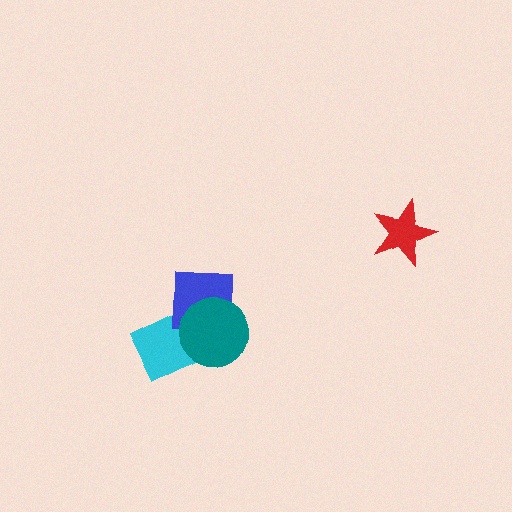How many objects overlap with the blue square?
2 objects overlap with the blue square.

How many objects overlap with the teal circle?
2 objects overlap with the teal circle.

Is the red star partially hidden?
No, no other shape covers it.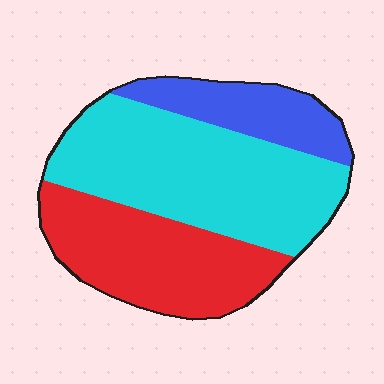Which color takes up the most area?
Cyan, at roughly 50%.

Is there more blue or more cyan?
Cyan.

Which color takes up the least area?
Blue, at roughly 20%.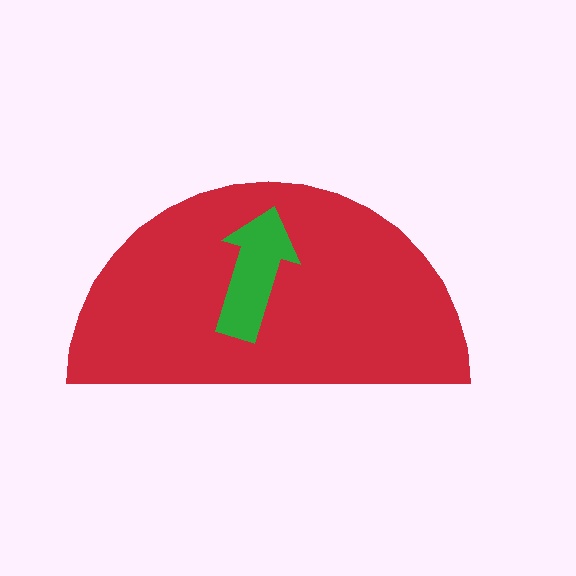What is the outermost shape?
The red semicircle.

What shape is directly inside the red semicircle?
The green arrow.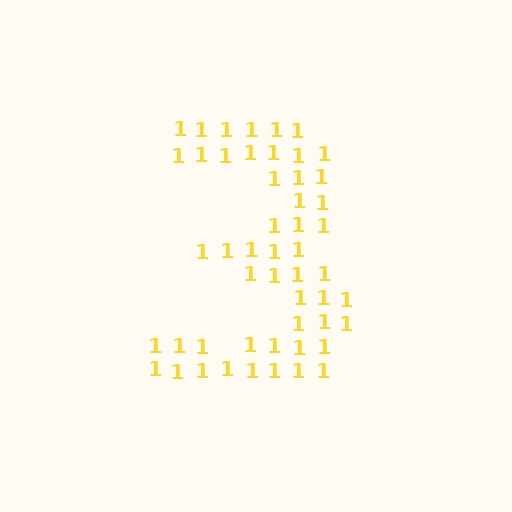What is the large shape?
The large shape is the digit 3.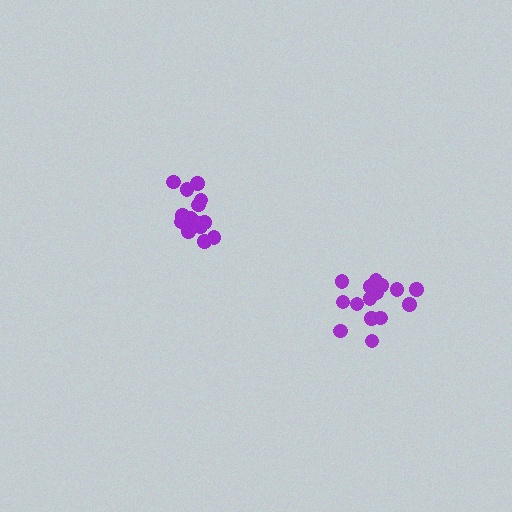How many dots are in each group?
Group 1: 15 dots, Group 2: 17 dots (32 total).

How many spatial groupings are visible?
There are 2 spatial groupings.